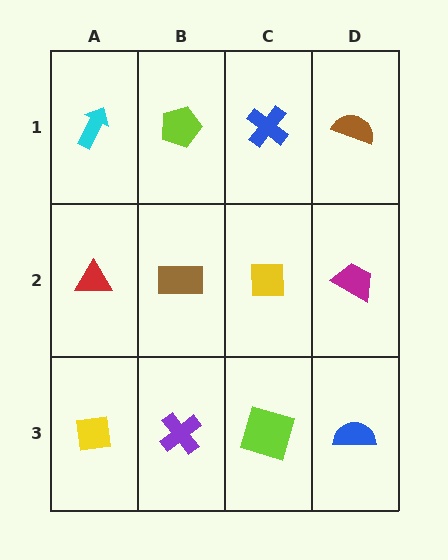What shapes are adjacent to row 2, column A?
A cyan arrow (row 1, column A), a yellow square (row 3, column A), a brown rectangle (row 2, column B).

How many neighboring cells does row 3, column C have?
3.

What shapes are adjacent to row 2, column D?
A brown semicircle (row 1, column D), a blue semicircle (row 3, column D), a yellow square (row 2, column C).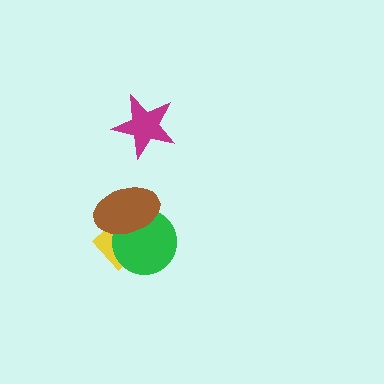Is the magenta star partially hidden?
No, no other shape covers it.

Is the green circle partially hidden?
Yes, it is partially covered by another shape.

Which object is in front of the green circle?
The brown ellipse is in front of the green circle.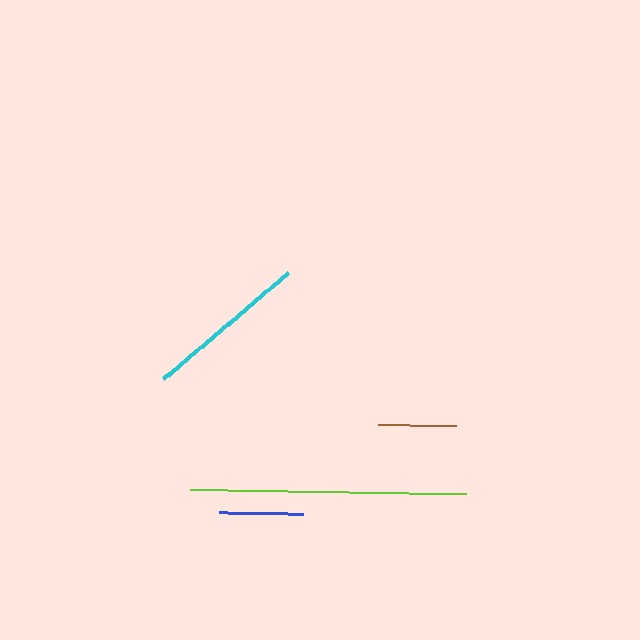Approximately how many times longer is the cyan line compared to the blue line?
The cyan line is approximately 1.9 times the length of the blue line.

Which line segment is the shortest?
The brown line is the shortest at approximately 78 pixels.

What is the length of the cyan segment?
The cyan segment is approximately 164 pixels long.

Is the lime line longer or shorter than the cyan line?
The lime line is longer than the cyan line.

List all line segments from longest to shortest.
From longest to shortest: lime, cyan, blue, brown.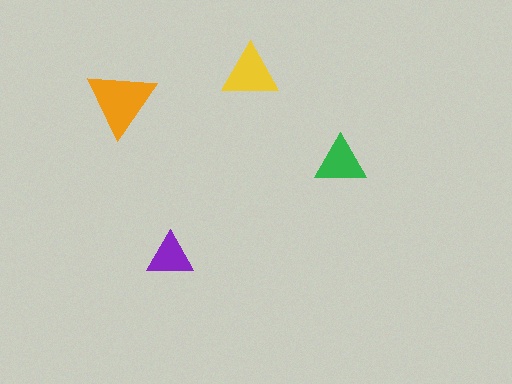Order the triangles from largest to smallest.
the orange one, the yellow one, the green one, the purple one.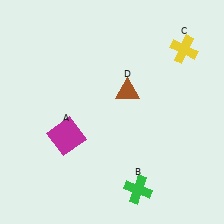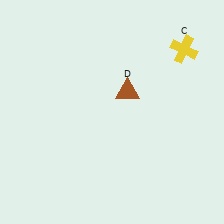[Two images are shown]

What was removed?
The green cross (B), the magenta square (A) were removed in Image 2.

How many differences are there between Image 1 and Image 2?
There are 2 differences between the two images.